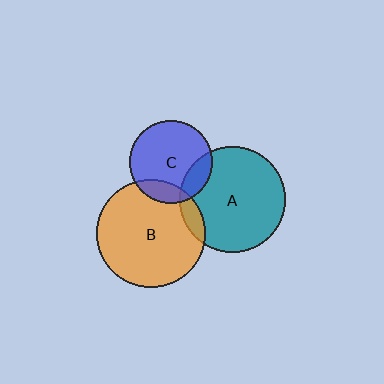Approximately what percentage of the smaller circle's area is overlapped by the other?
Approximately 15%.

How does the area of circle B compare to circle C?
Approximately 1.7 times.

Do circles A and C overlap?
Yes.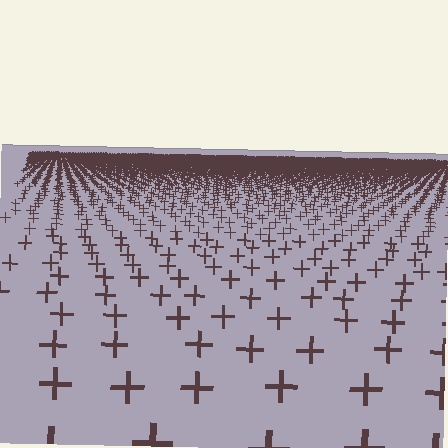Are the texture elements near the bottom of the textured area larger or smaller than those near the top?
Larger. Near the bottom, elements are closer to the viewer and appear at a bigger on-screen size.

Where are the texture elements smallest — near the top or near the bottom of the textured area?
Near the top.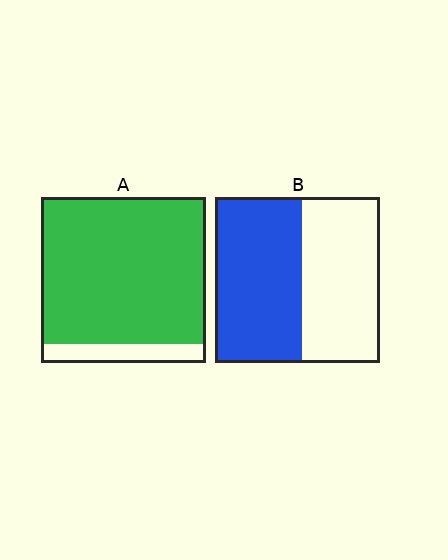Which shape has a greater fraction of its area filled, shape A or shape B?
Shape A.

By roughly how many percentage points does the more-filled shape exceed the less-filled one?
By roughly 35 percentage points (A over B).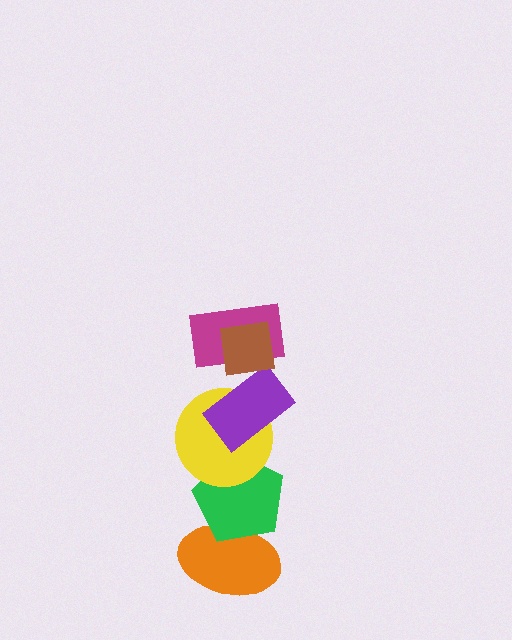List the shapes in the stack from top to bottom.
From top to bottom: the brown square, the magenta rectangle, the purple rectangle, the yellow circle, the green pentagon, the orange ellipse.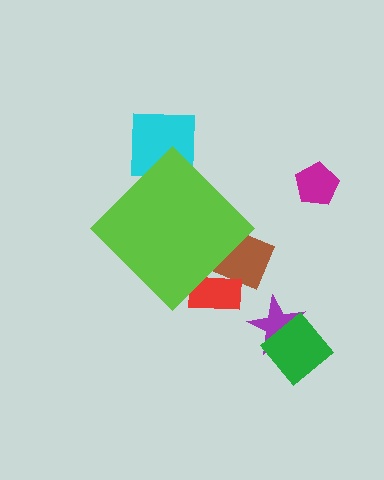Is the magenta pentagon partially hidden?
No, the magenta pentagon is fully visible.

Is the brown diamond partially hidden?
Yes, the brown diamond is partially hidden behind the lime diamond.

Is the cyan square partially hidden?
Yes, the cyan square is partially hidden behind the lime diamond.